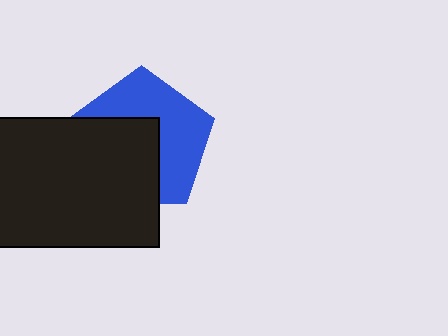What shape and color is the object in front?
The object in front is a black rectangle.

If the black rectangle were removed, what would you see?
You would see the complete blue pentagon.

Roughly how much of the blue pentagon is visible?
About half of it is visible (roughly 52%).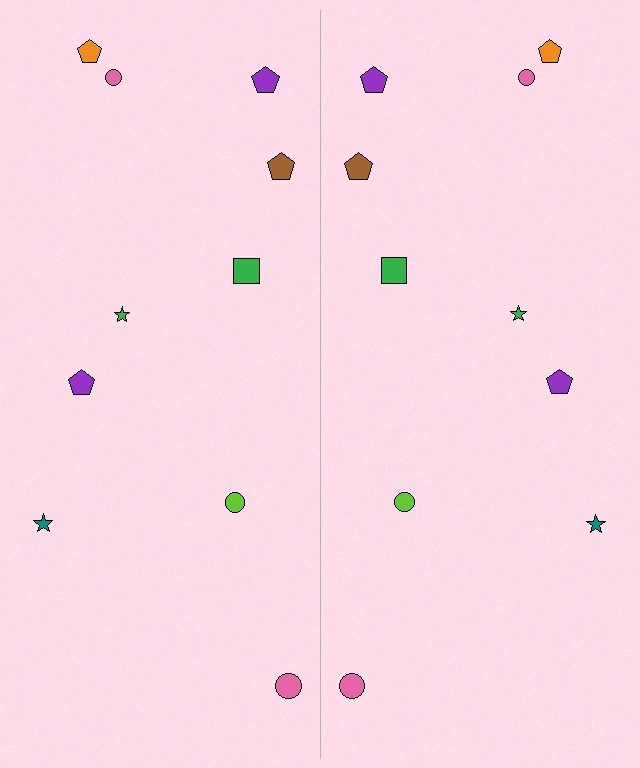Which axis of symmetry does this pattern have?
The pattern has a vertical axis of symmetry running through the center of the image.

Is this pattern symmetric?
Yes, this pattern has bilateral (reflection) symmetry.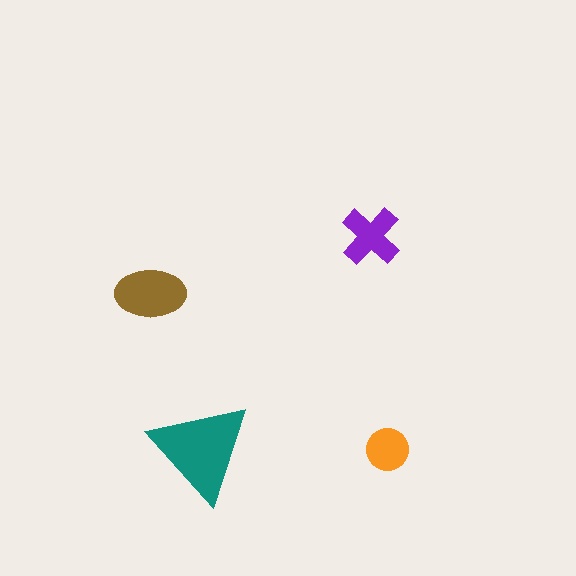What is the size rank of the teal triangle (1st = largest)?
1st.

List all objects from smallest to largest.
The orange circle, the purple cross, the brown ellipse, the teal triangle.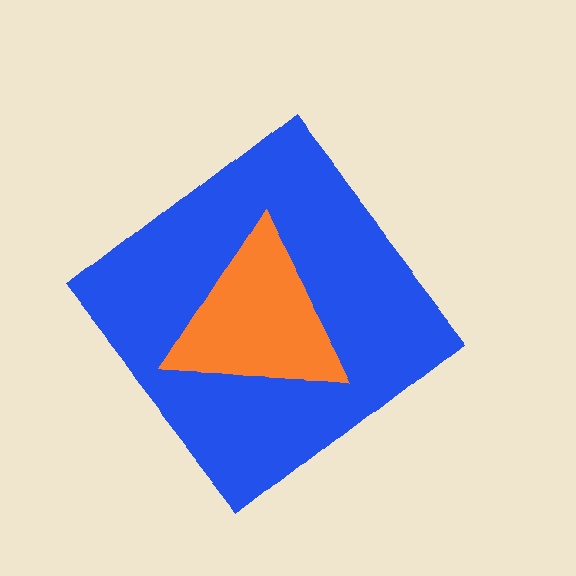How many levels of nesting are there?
2.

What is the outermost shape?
The blue diamond.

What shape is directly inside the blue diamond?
The orange triangle.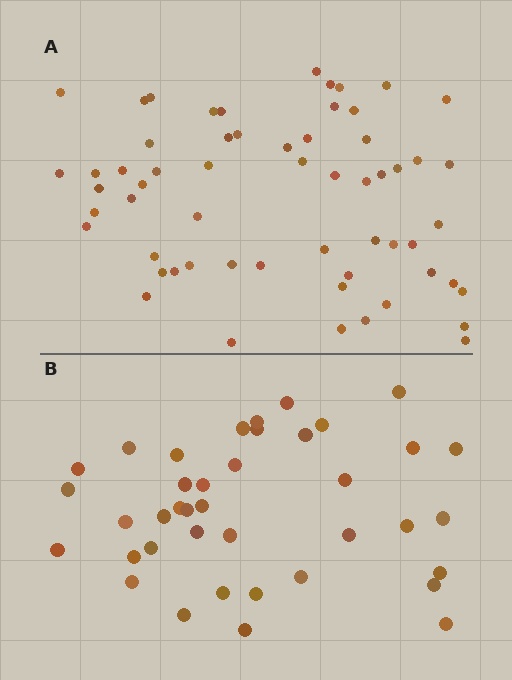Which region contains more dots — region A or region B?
Region A (the top region) has more dots.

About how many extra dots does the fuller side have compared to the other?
Region A has approximately 20 more dots than region B.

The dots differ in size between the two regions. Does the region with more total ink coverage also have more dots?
No. Region B has more total ink coverage because its dots are larger, but region A actually contains more individual dots. Total area can be misleading — the number of items is what matters here.